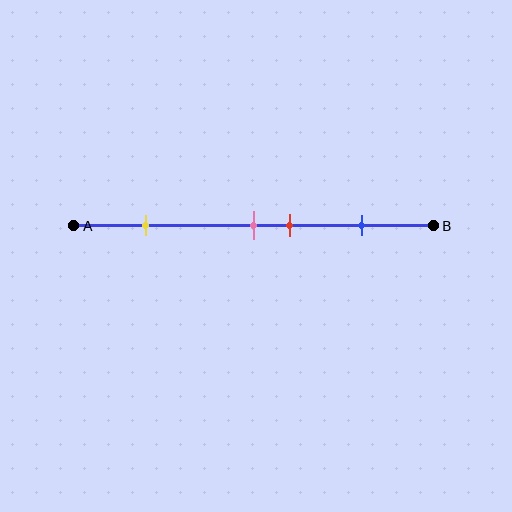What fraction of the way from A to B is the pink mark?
The pink mark is approximately 50% (0.5) of the way from A to B.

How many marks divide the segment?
There are 4 marks dividing the segment.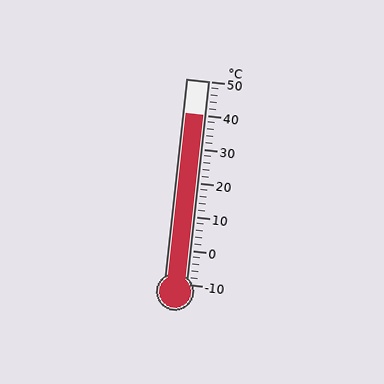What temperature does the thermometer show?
The thermometer shows approximately 40°C.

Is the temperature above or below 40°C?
The temperature is at 40°C.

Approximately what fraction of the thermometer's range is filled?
The thermometer is filled to approximately 85% of its range.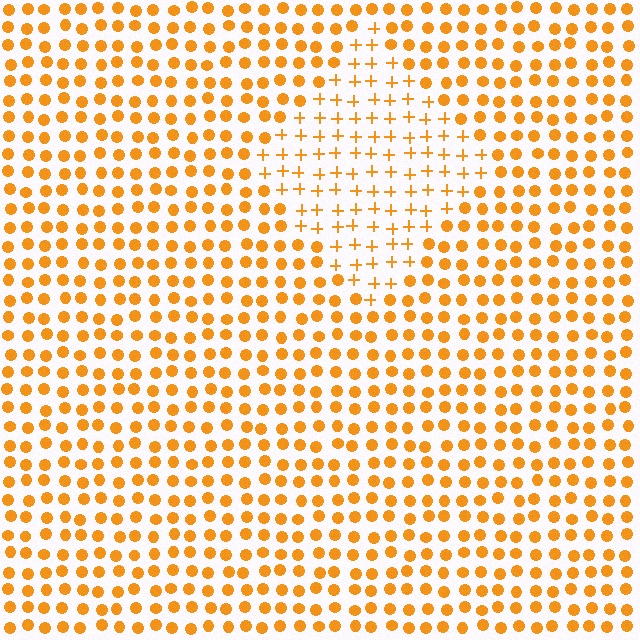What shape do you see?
I see a diamond.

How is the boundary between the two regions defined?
The boundary is defined by a change in element shape: plus signs inside vs. circles outside. All elements share the same color and spacing.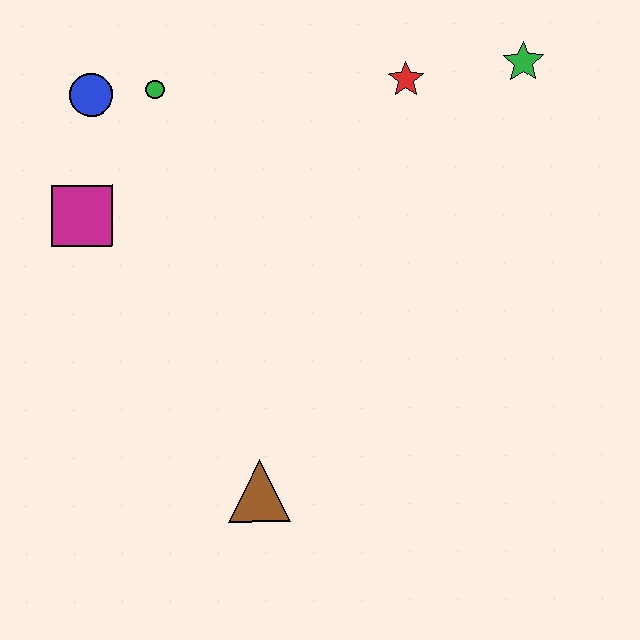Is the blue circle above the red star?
No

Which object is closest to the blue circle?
The green circle is closest to the blue circle.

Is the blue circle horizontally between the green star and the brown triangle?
No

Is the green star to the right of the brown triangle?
Yes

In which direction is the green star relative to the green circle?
The green star is to the right of the green circle.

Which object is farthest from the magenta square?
The green star is farthest from the magenta square.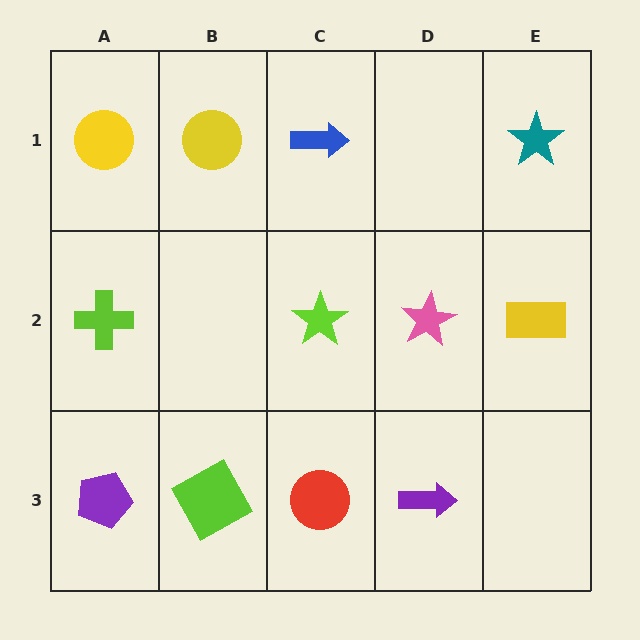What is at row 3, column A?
A purple pentagon.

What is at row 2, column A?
A lime cross.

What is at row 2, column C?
A lime star.